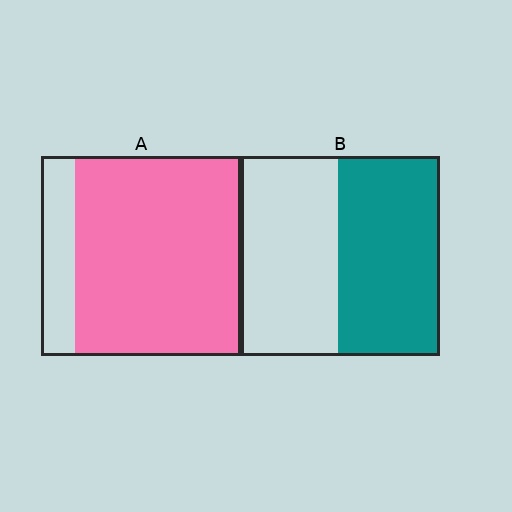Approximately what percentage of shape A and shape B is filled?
A is approximately 85% and B is approximately 50%.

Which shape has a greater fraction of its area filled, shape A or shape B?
Shape A.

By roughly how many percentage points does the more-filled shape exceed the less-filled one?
By roughly 30 percentage points (A over B).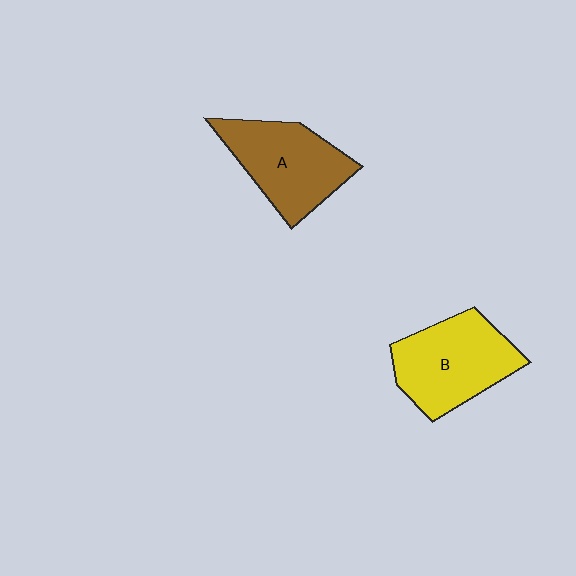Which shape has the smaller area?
Shape A (brown).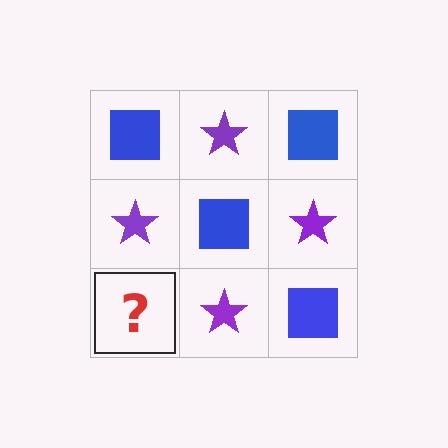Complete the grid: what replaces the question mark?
The question mark should be replaced with a blue square.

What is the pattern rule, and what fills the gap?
The rule is that it alternates blue square and purple star in a checkerboard pattern. The gap should be filled with a blue square.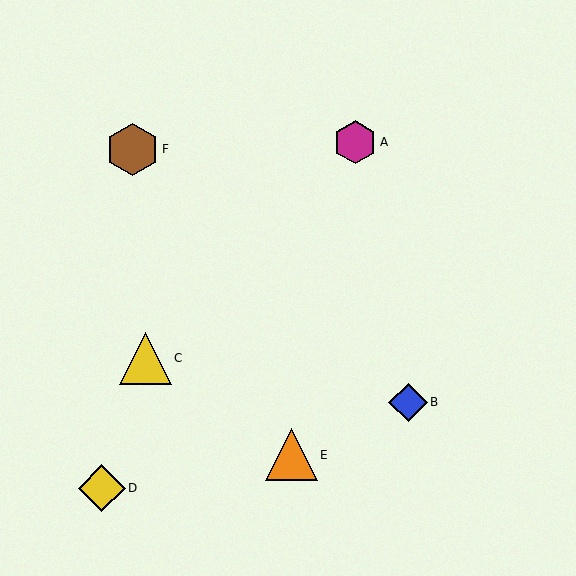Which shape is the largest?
The brown hexagon (labeled F) is the largest.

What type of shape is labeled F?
Shape F is a brown hexagon.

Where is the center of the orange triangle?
The center of the orange triangle is at (291, 455).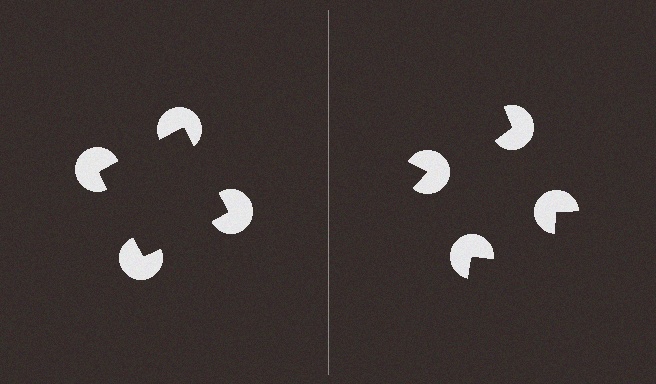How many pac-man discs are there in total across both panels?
8 — 4 on each side.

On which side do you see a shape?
An illusory square appears on the left side. On the right side the wedge cuts are rotated, so no coherent shape forms.